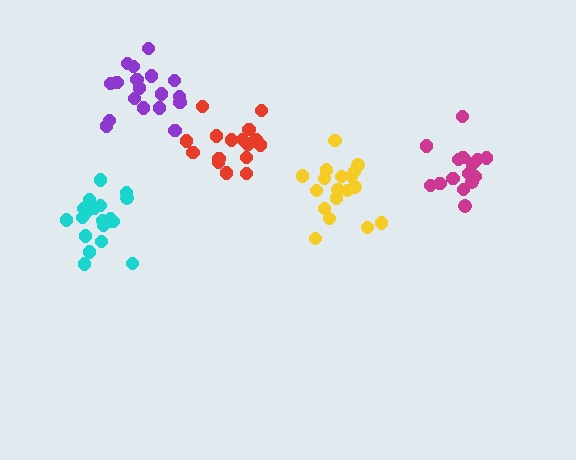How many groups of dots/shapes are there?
There are 5 groups.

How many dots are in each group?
Group 1: 15 dots, Group 2: 19 dots, Group 3: 18 dots, Group 4: 16 dots, Group 5: 19 dots (87 total).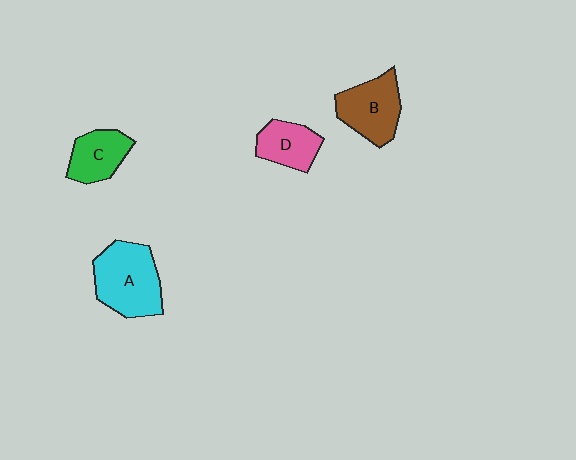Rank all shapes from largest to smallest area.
From largest to smallest: A (cyan), B (brown), C (green), D (pink).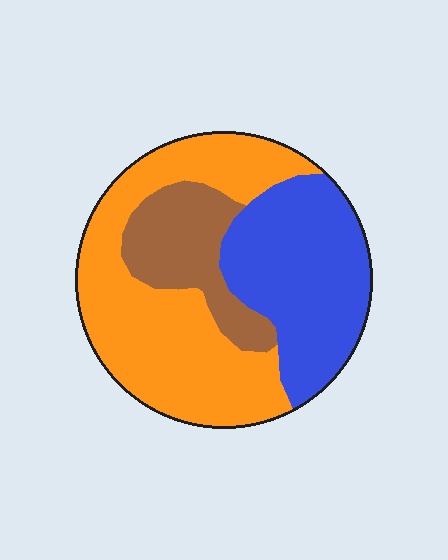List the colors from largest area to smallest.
From largest to smallest: orange, blue, brown.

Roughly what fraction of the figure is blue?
Blue covers roughly 35% of the figure.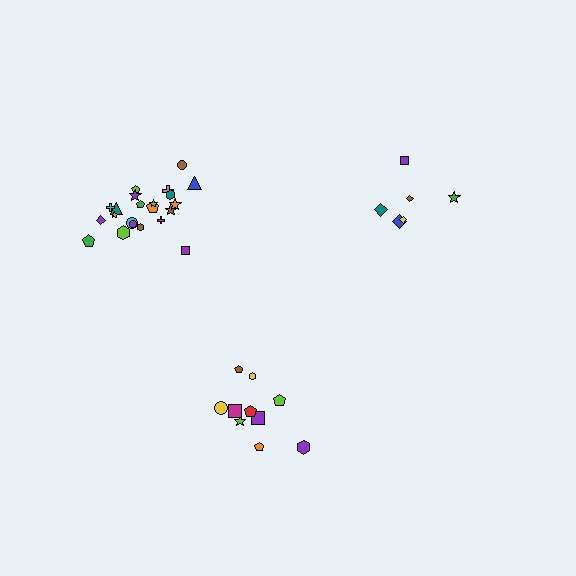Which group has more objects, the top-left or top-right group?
The top-left group.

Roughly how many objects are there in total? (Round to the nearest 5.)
Roughly 40 objects in total.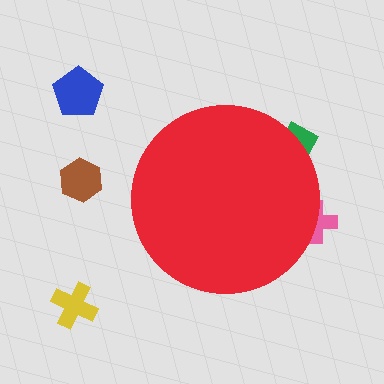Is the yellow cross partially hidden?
No, the yellow cross is fully visible.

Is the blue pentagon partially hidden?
No, the blue pentagon is fully visible.